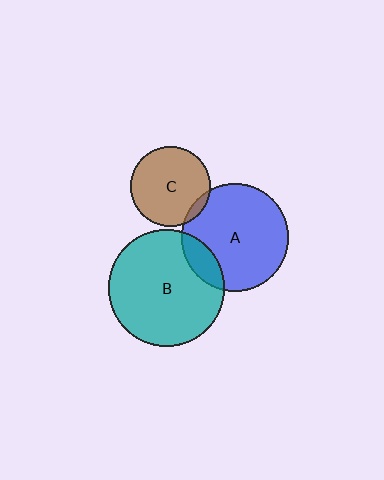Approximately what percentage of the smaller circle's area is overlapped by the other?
Approximately 5%.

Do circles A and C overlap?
Yes.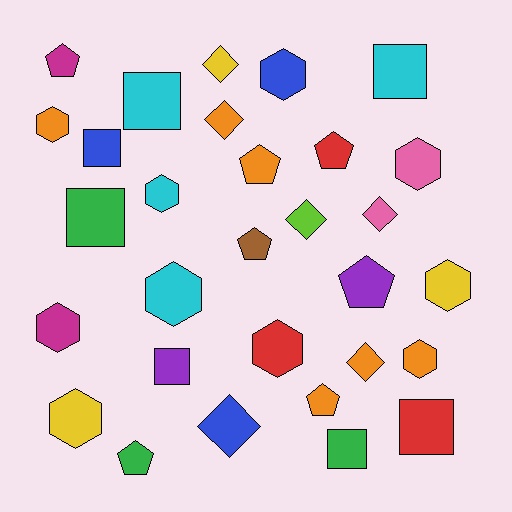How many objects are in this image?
There are 30 objects.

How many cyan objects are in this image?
There are 4 cyan objects.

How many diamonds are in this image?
There are 6 diamonds.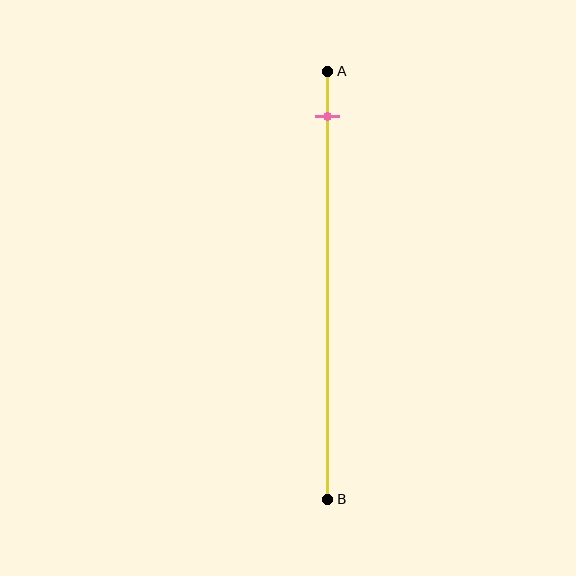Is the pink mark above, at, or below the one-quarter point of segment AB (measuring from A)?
The pink mark is above the one-quarter point of segment AB.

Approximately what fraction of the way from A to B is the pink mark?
The pink mark is approximately 10% of the way from A to B.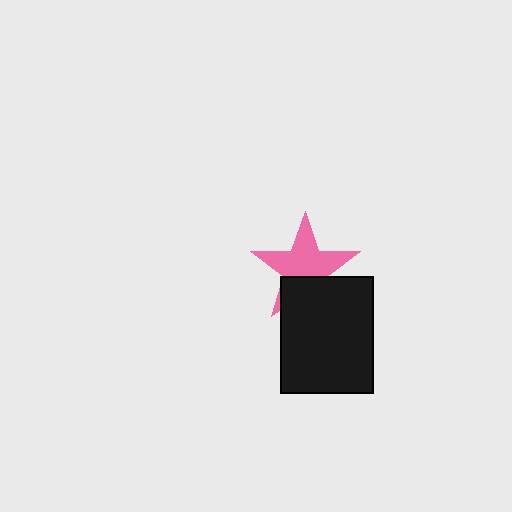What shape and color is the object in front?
The object in front is a black rectangle.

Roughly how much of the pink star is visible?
About half of it is visible (roughly 64%).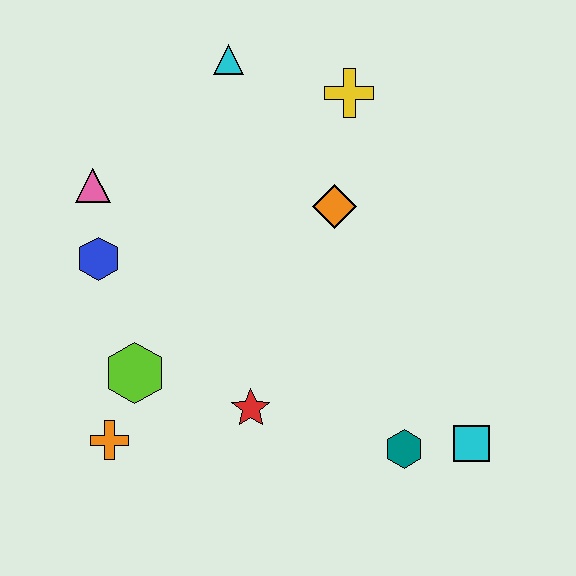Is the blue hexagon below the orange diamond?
Yes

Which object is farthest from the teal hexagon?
The cyan triangle is farthest from the teal hexagon.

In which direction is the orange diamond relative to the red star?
The orange diamond is above the red star.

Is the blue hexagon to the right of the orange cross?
No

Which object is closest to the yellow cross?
The orange diamond is closest to the yellow cross.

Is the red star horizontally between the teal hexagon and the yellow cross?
No